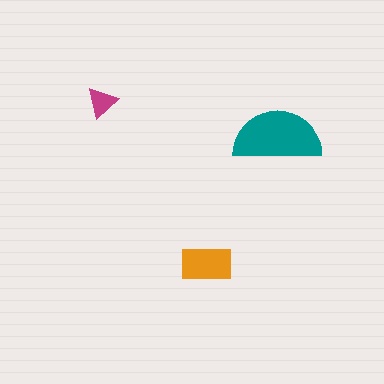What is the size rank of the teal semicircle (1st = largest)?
1st.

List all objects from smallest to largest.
The magenta triangle, the orange rectangle, the teal semicircle.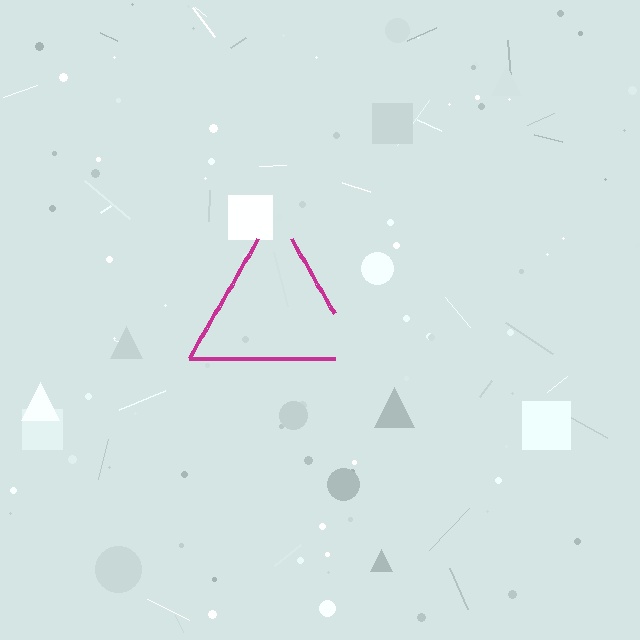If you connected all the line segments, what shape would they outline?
They would outline a triangle.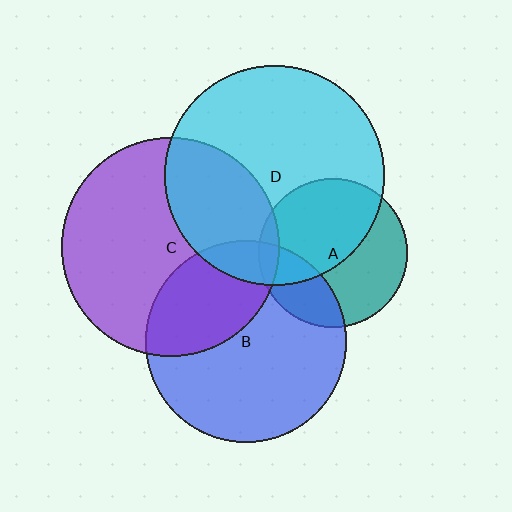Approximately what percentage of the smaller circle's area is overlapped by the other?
Approximately 55%.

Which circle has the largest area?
Circle D (cyan).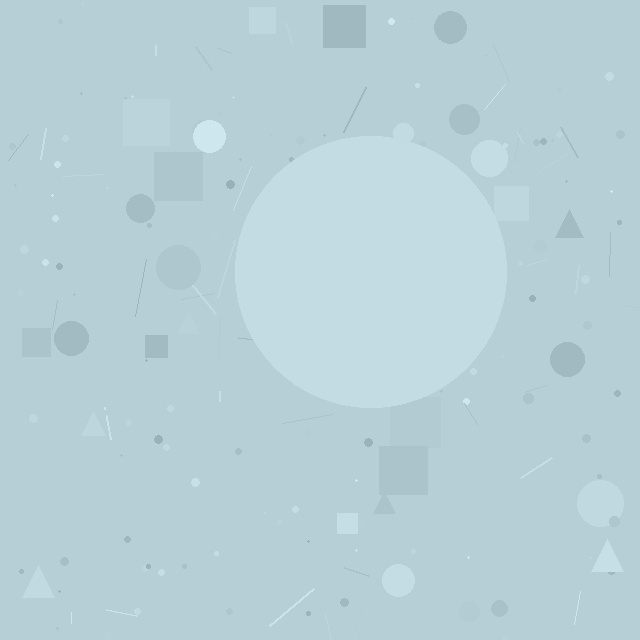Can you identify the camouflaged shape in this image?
The camouflaged shape is a circle.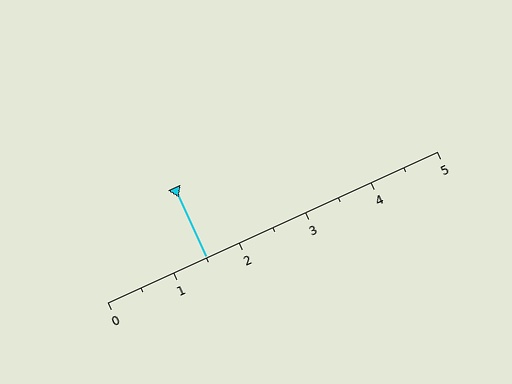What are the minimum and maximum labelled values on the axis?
The axis runs from 0 to 5.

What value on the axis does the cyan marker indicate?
The marker indicates approximately 1.5.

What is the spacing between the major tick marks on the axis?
The major ticks are spaced 1 apart.